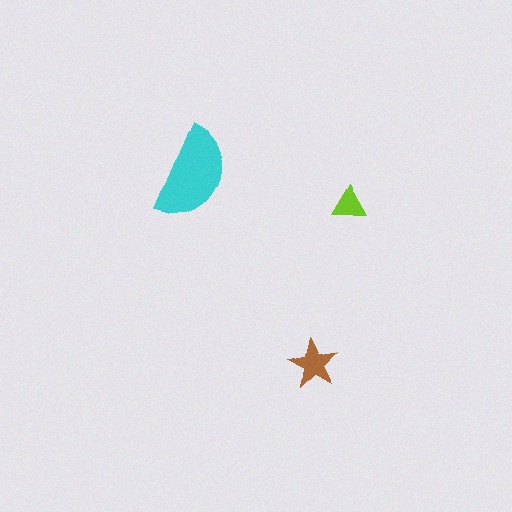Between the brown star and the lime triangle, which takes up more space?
The brown star.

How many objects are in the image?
There are 3 objects in the image.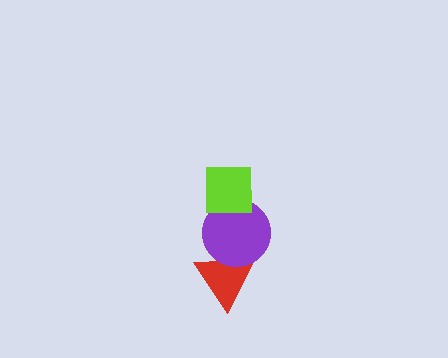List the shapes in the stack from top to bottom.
From top to bottom: the lime square, the purple circle, the red triangle.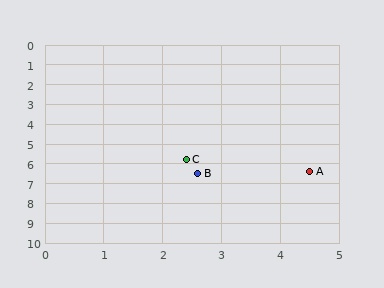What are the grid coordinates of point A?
Point A is at approximately (4.5, 6.4).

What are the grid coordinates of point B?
Point B is at approximately (2.6, 6.5).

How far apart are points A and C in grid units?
Points A and C are about 2.2 grid units apart.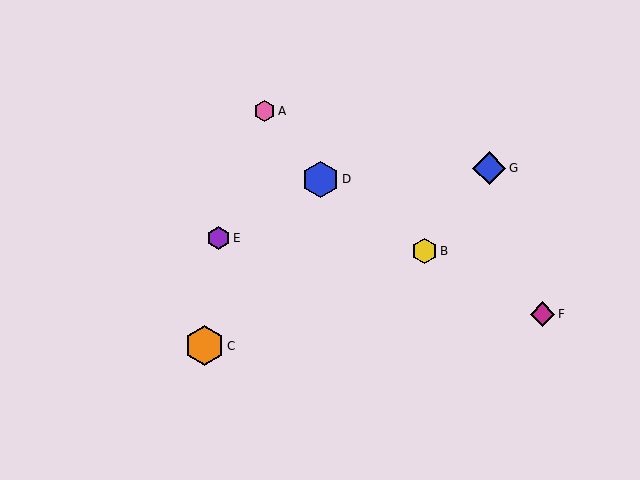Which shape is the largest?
The orange hexagon (labeled C) is the largest.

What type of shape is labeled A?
Shape A is a pink hexagon.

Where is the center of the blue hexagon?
The center of the blue hexagon is at (321, 179).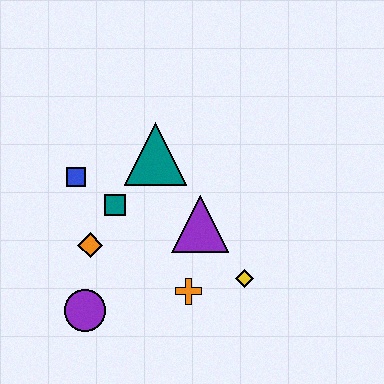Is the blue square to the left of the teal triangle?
Yes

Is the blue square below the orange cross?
No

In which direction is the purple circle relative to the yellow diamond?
The purple circle is to the left of the yellow diamond.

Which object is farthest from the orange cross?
The blue square is farthest from the orange cross.